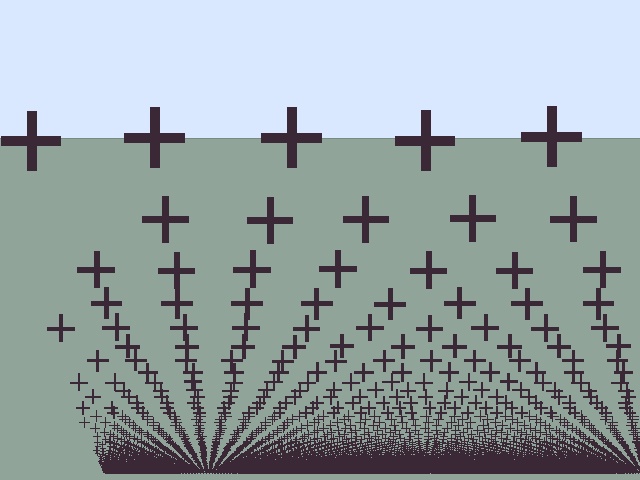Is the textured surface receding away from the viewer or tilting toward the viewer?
The surface appears to tilt toward the viewer. Texture elements get larger and sparser toward the top.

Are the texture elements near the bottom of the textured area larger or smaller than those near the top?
Smaller. The gradient is inverted — elements near the bottom are smaller and denser.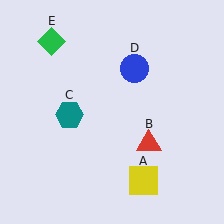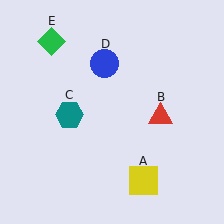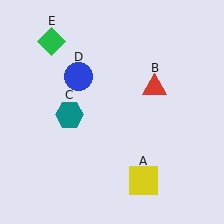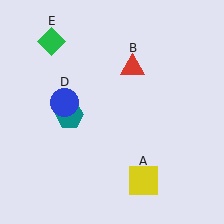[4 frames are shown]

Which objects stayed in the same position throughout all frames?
Yellow square (object A) and teal hexagon (object C) and green diamond (object E) remained stationary.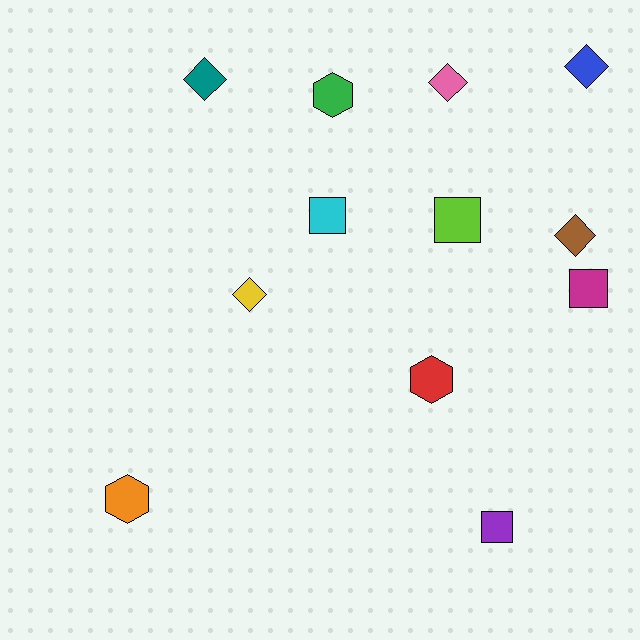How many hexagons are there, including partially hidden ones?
There are 3 hexagons.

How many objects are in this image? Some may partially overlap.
There are 12 objects.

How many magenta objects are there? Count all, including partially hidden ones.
There is 1 magenta object.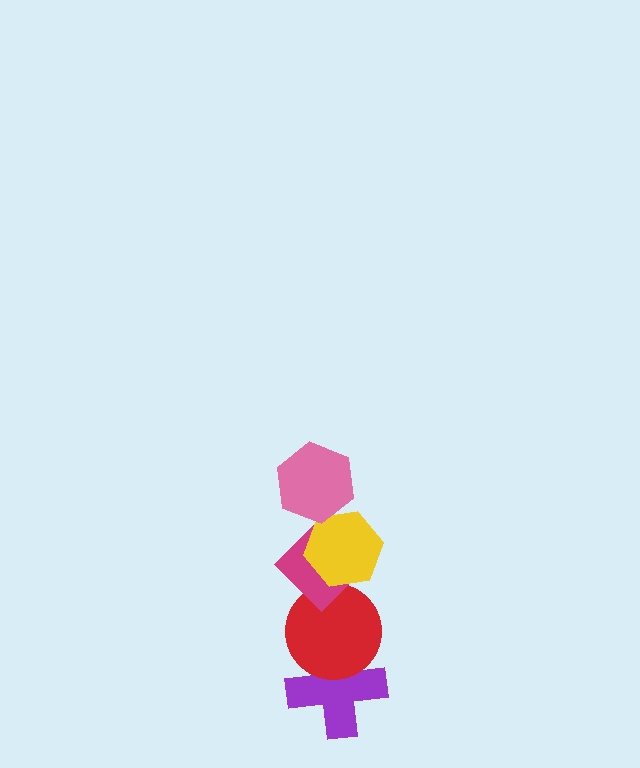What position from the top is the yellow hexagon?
The yellow hexagon is 2nd from the top.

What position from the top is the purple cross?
The purple cross is 5th from the top.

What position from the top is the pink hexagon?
The pink hexagon is 1st from the top.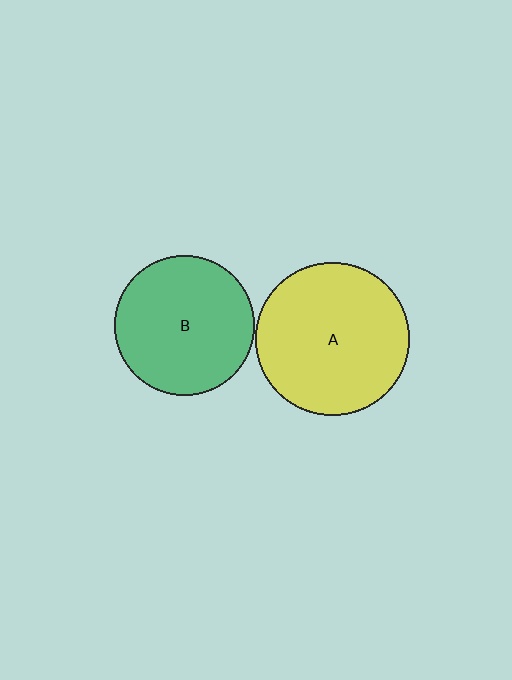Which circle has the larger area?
Circle A (yellow).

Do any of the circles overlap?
No, none of the circles overlap.